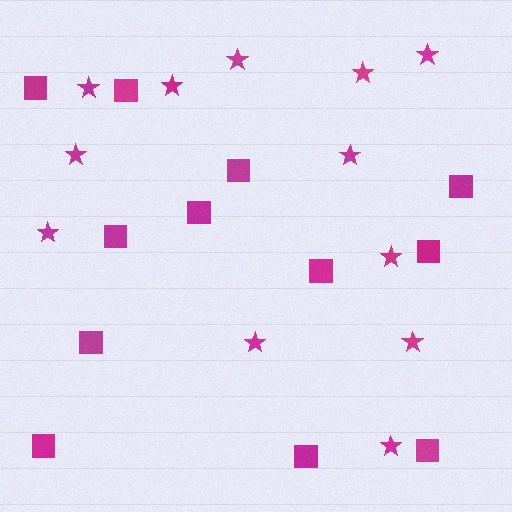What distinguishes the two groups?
There are 2 groups: one group of stars (12) and one group of squares (12).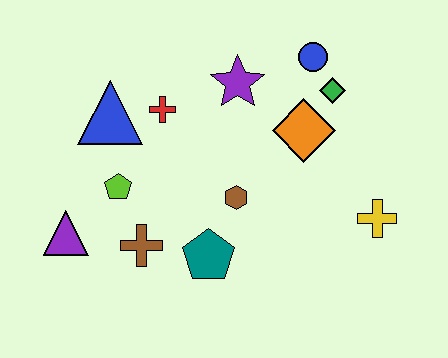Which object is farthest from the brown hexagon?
The purple triangle is farthest from the brown hexagon.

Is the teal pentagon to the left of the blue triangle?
No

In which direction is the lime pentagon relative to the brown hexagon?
The lime pentagon is to the left of the brown hexagon.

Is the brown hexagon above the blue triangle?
No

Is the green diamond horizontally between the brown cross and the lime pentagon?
No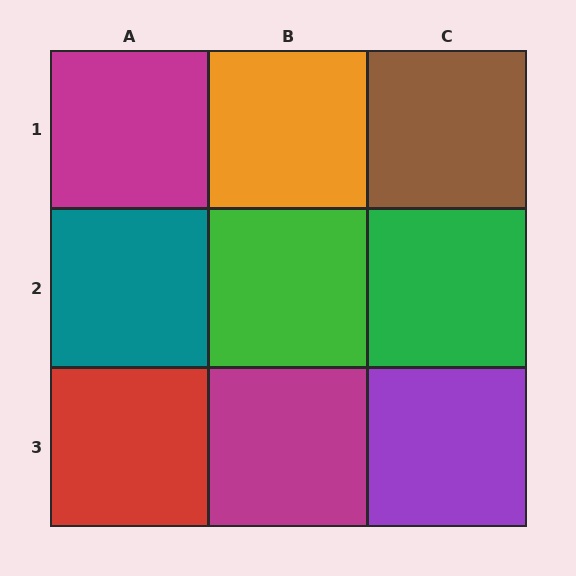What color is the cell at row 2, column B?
Green.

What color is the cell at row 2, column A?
Teal.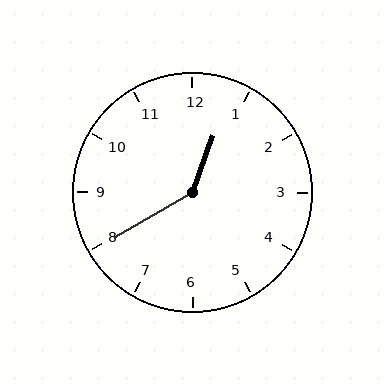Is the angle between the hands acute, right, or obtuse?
It is obtuse.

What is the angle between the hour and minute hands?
Approximately 140 degrees.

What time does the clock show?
12:40.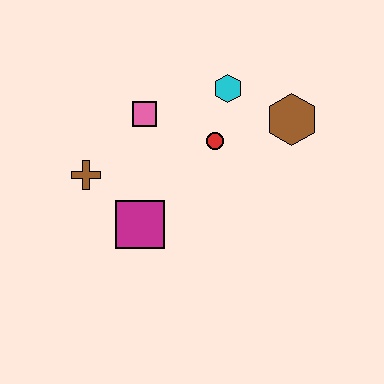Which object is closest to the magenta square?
The brown cross is closest to the magenta square.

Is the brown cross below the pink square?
Yes